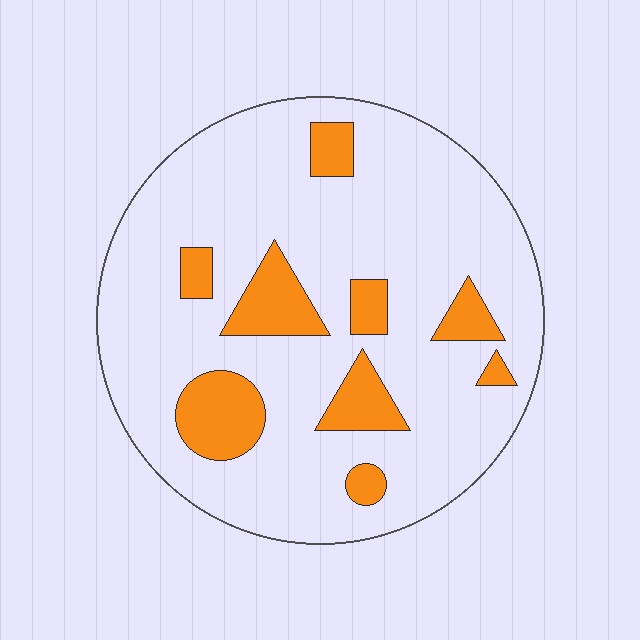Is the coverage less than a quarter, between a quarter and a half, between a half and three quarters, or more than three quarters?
Less than a quarter.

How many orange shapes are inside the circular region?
9.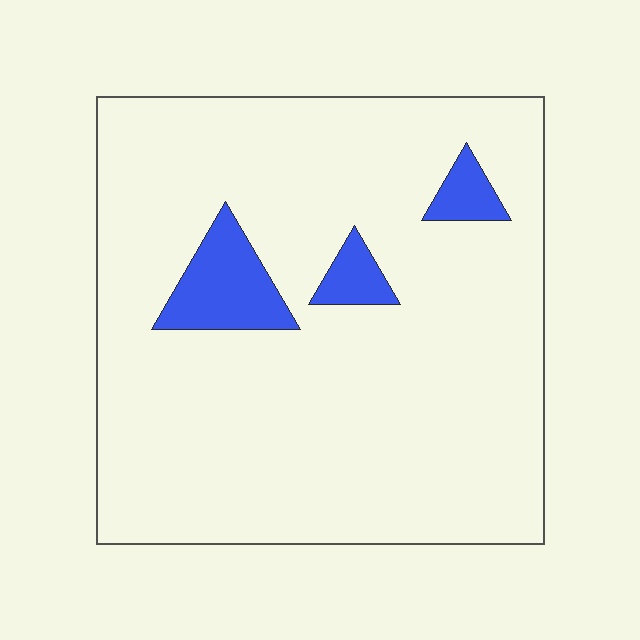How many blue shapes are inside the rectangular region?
3.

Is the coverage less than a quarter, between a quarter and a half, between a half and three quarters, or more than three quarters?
Less than a quarter.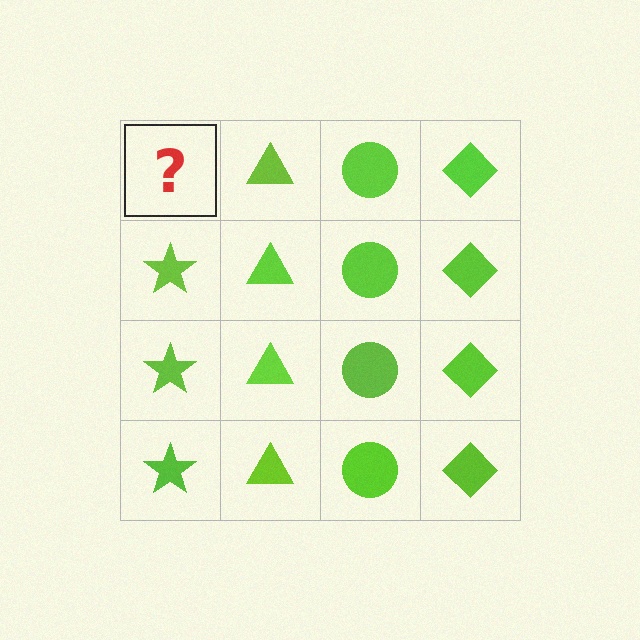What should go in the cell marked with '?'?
The missing cell should contain a lime star.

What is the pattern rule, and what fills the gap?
The rule is that each column has a consistent shape. The gap should be filled with a lime star.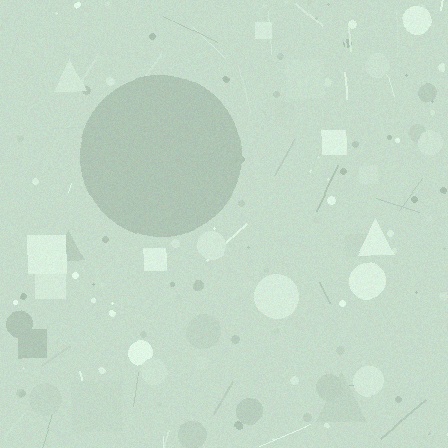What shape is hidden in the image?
A circle is hidden in the image.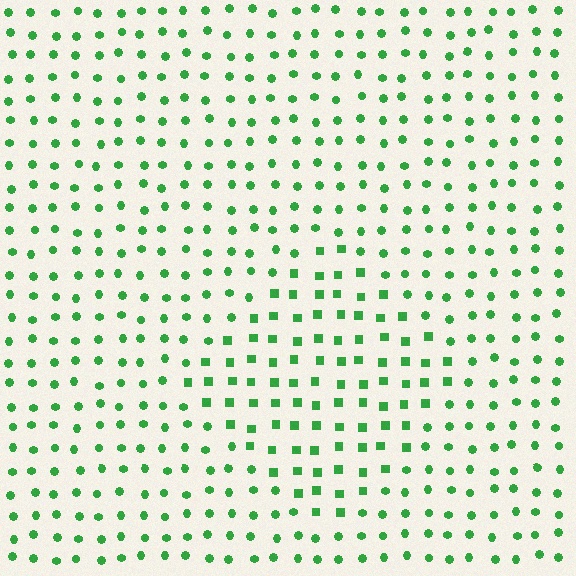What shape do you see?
I see a diamond.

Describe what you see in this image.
The image is filled with small green elements arranged in a uniform grid. A diamond-shaped region contains squares, while the surrounding area contains circles. The boundary is defined purely by the change in element shape.